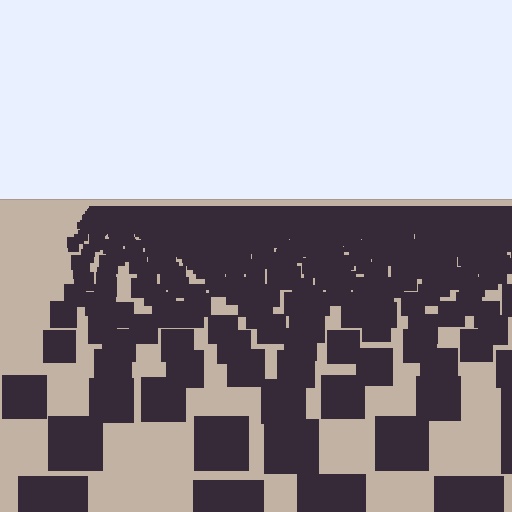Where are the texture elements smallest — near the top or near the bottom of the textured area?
Near the top.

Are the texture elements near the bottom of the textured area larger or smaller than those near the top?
Larger. Near the bottom, elements are closer to the viewer and appear at a bigger on-screen size.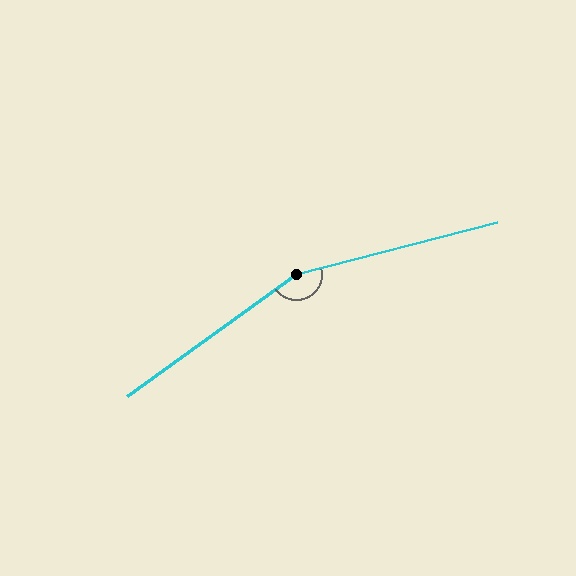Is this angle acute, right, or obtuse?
It is obtuse.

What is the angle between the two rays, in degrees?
Approximately 159 degrees.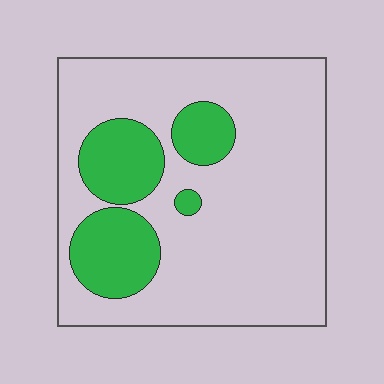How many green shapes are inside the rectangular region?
4.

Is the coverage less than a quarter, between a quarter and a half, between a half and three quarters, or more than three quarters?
Less than a quarter.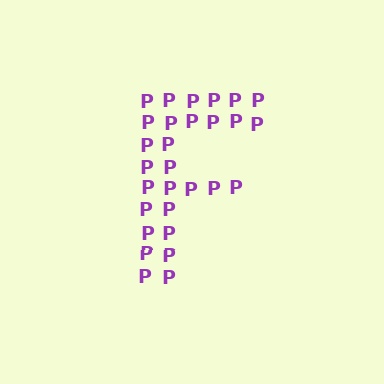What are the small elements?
The small elements are letter P's.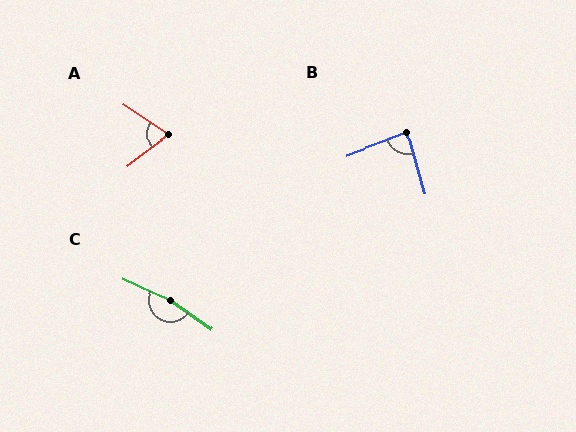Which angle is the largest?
C, at approximately 170 degrees.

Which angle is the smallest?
A, at approximately 71 degrees.